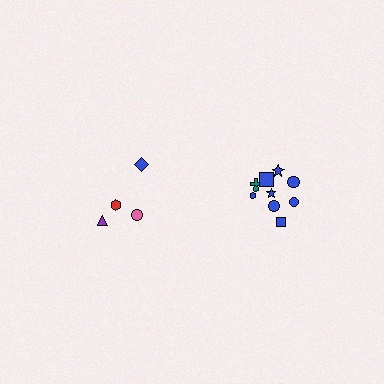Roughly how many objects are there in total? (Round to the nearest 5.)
Roughly 15 objects in total.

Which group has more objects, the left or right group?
The right group.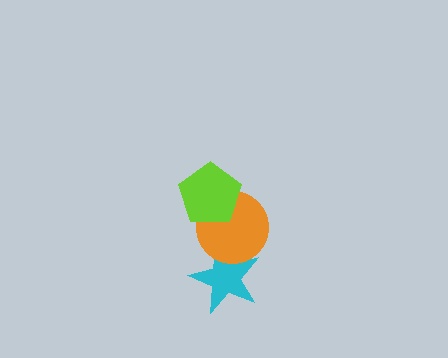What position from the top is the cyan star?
The cyan star is 3rd from the top.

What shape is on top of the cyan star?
The orange circle is on top of the cyan star.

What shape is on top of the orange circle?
The lime pentagon is on top of the orange circle.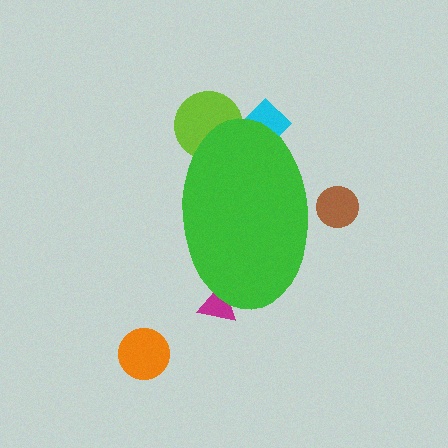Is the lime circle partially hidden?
Yes, the lime circle is partially hidden behind the green ellipse.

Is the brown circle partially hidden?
Yes, the brown circle is partially hidden behind the green ellipse.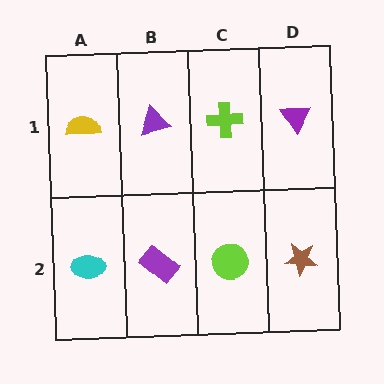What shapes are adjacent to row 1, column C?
A lime circle (row 2, column C), a purple triangle (row 1, column B), a purple triangle (row 1, column D).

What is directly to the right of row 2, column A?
A purple rectangle.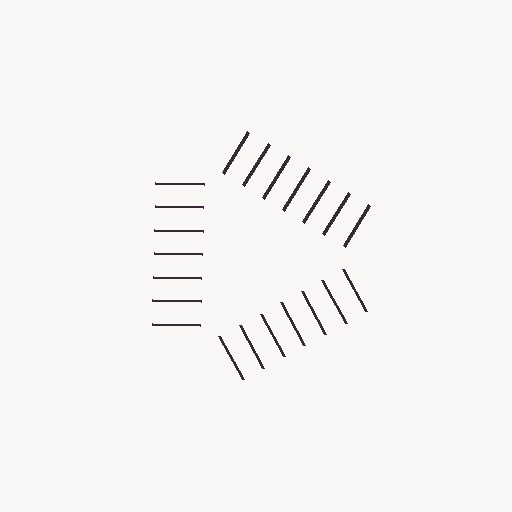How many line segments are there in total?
21 — 7 along each of the 3 edges.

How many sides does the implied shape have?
3 sides — the line-ends trace a triangle.